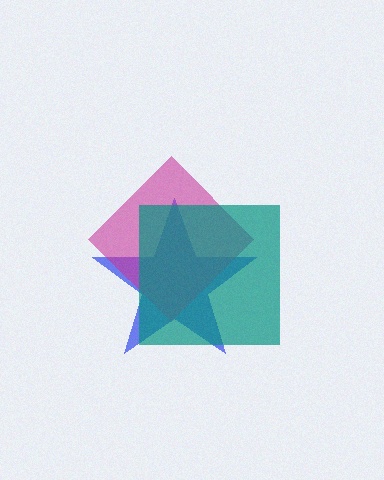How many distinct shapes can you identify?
There are 3 distinct shapes: a blue star, a magenta diamond, a teal square.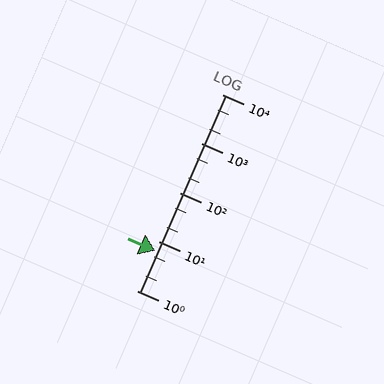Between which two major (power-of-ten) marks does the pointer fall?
The pointer is between 1 and 10.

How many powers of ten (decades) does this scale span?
The scale spans 4 decades, from 1 to 10000.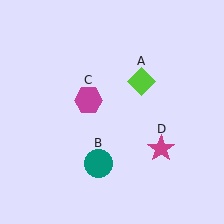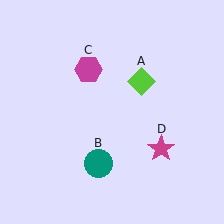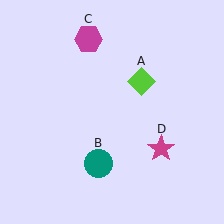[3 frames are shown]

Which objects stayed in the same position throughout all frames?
Lime diamond (object A) and teal circle (object B) and magenta star (object D) remained stationary.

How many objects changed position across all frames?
1 object changed position: magenta hexagon (object C).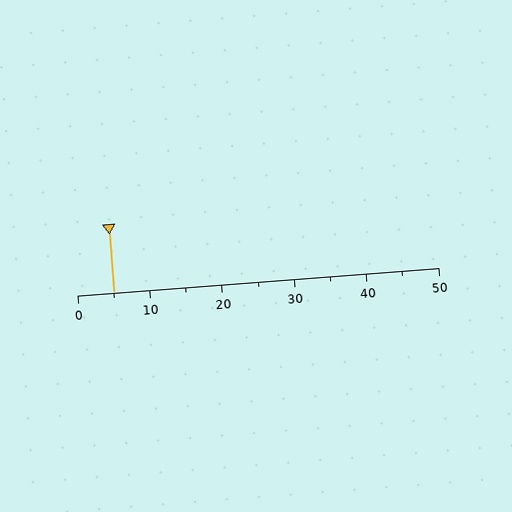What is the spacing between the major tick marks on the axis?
The major ticks are spaced 10 apart.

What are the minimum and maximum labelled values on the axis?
The axis runs from 0 to 50.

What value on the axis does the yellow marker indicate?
The marker indicates approximately 5.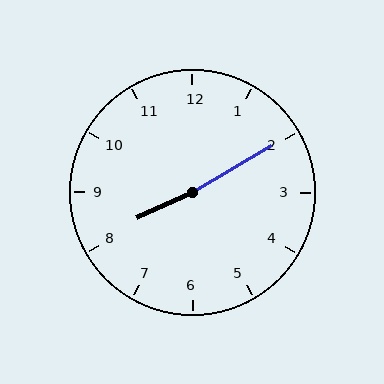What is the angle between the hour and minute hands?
Approximately 175 degrees.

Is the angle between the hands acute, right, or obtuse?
It is obtuse.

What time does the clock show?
8:10.